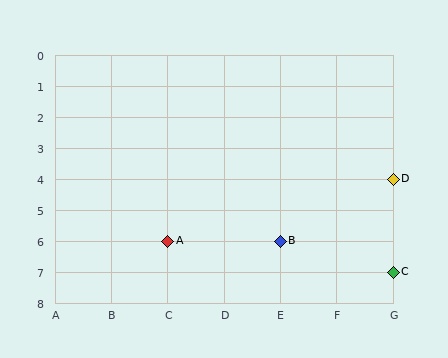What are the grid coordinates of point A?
Point A is at grid coordinates (C, 6).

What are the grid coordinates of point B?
Point B is at grid coordinates (E, 6).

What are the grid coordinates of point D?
Point D is at grid coordinates (G, 4).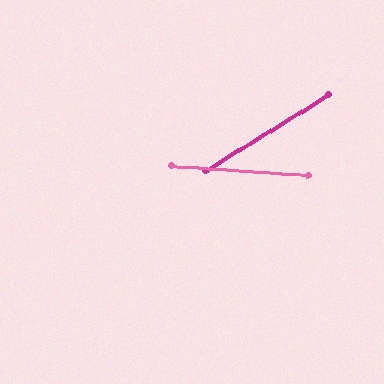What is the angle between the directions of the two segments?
Approximately 36 degrees.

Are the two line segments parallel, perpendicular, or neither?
Neither parallel nor perpendicular — they differ by about 36°.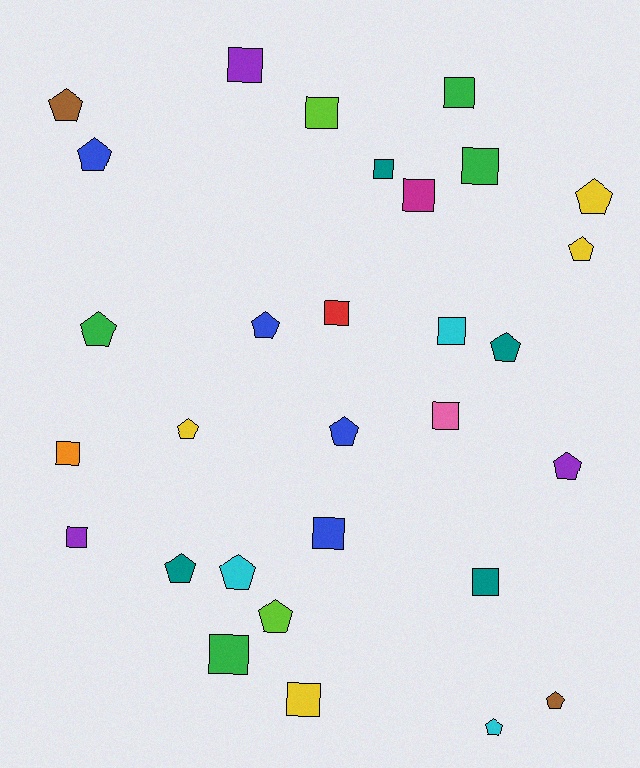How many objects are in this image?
There are 30 objects.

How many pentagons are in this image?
There are 15 pentagons.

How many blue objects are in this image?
There are 4 blue objects.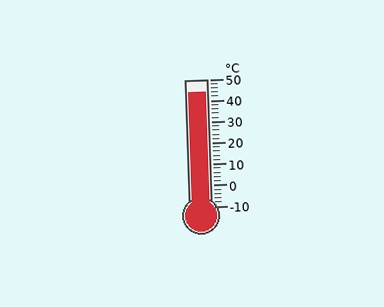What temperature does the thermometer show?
The thermometer shows approximately 44°C.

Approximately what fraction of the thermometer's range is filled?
The thermometer is filled to approximately 90% of its range.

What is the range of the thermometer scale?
The thermometer scale ranges from -10°C to 50°C.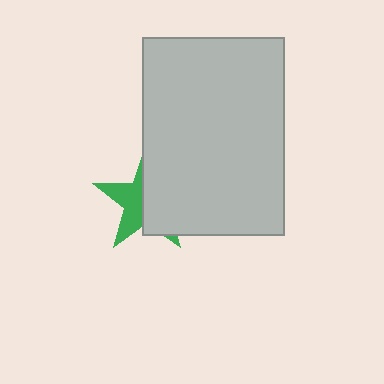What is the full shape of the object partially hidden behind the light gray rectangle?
The partially hidden object is a green star.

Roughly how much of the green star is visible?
A small part of it is visible (roughly 42%).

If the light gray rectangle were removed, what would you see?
You would see the complete green star.